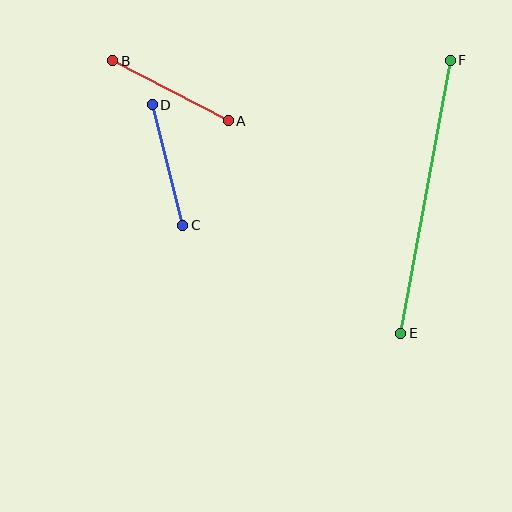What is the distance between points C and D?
The distance is approximately 124 pixels.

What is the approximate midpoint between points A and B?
The midpoint is at approximately (171, 91) pixels.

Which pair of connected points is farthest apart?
Points E and F are farthest apart.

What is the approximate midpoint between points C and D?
The midpoint is at approximately (168, 165) pixels.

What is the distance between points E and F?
The distance is approximately 278 pixels.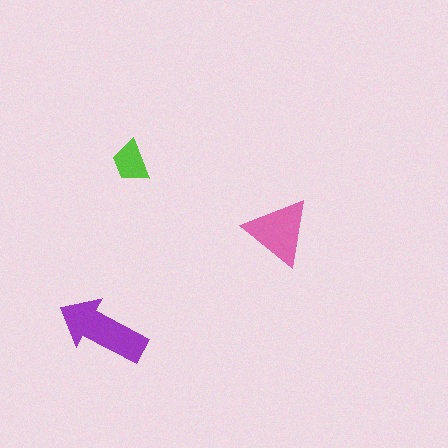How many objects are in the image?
There are 3 objects in the image.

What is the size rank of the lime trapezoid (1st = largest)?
3rd.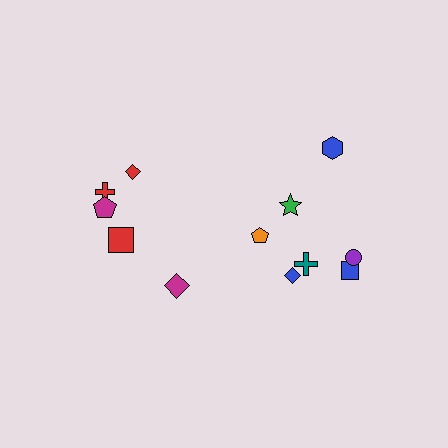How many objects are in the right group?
There are 7 objects.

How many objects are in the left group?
There are 5 objects.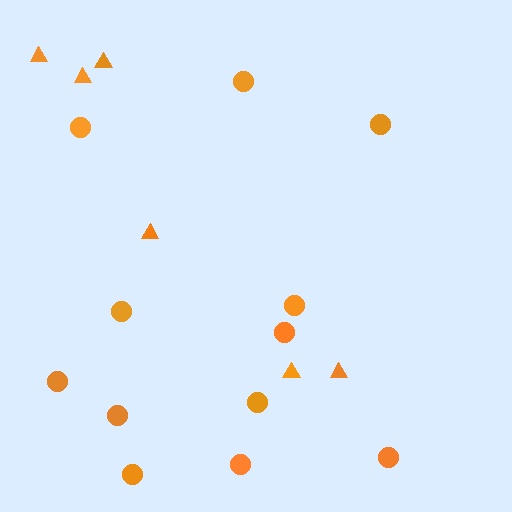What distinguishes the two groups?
There are 2 groups: one group of triangles (6) and one group of circles (12).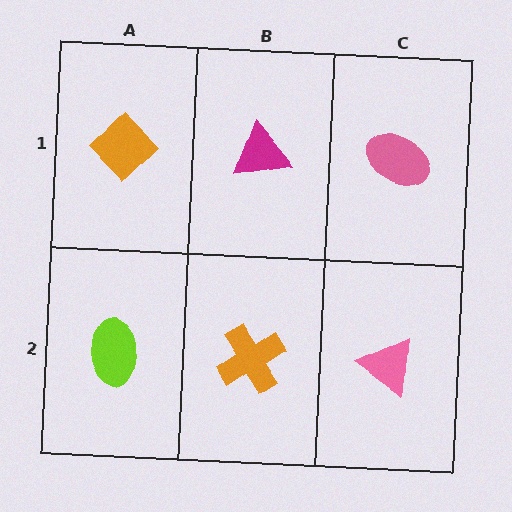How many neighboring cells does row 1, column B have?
3.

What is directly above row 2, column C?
A pink ellipse.